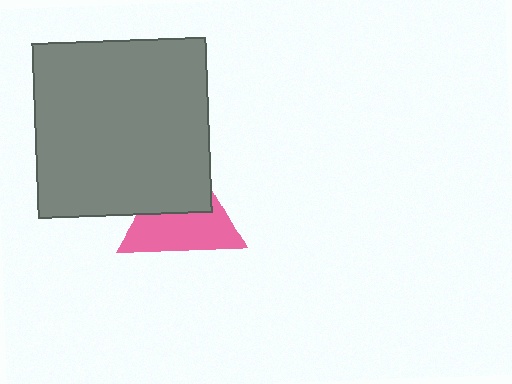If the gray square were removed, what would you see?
You would see the complete pink triangle.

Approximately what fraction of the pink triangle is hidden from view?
Roughly 45% of the pink triangle is hidden behind the gray square.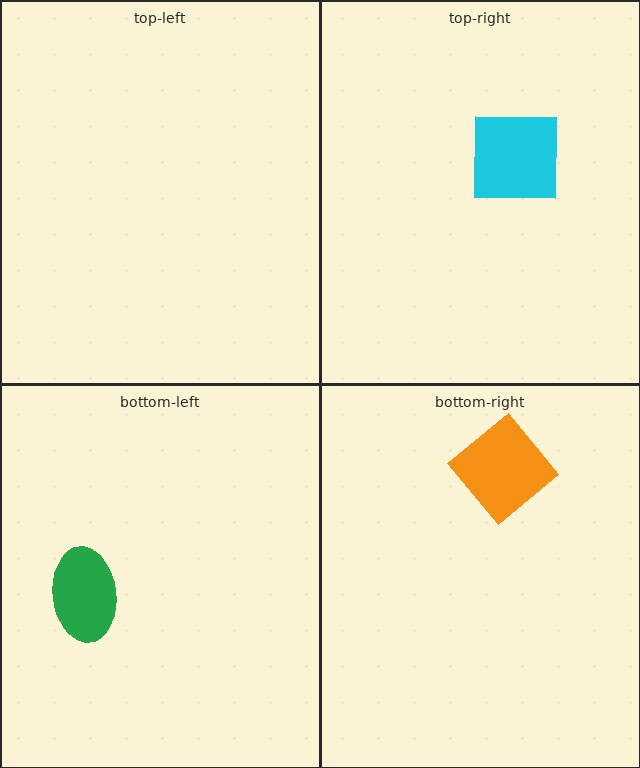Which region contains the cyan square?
The top-right region.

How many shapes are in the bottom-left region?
1.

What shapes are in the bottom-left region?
The green ellipse.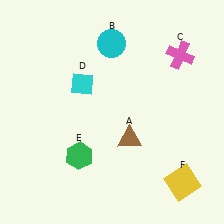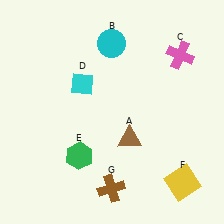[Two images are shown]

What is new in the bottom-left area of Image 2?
A brown cross (G) was added in the bottom-left area of Image 2.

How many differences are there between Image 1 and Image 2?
There is 1 difference between the two images.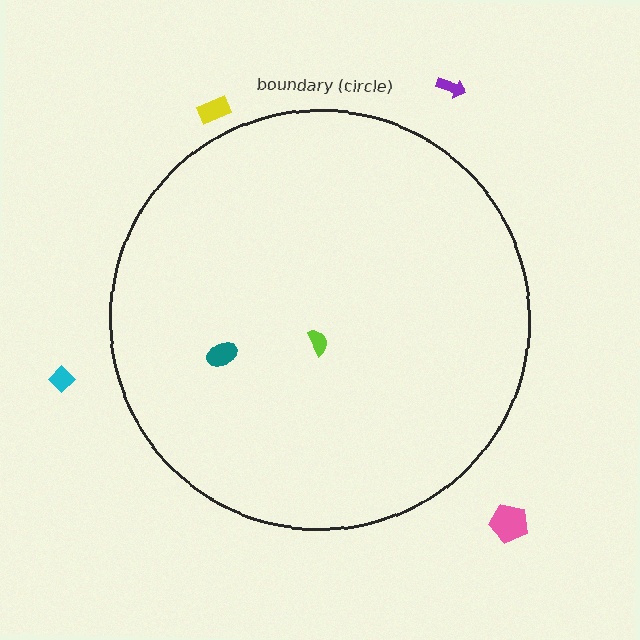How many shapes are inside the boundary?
2 inside, 4 outside.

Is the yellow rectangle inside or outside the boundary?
Outside.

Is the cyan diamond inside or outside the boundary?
Outside.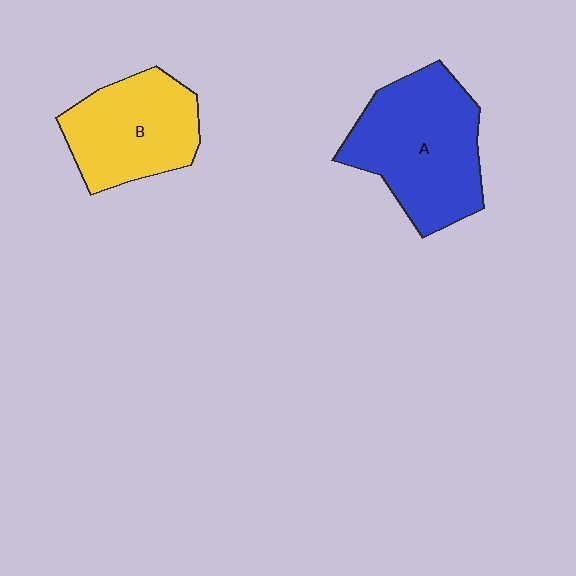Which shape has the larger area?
Shape A (blue).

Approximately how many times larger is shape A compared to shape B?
Approximately 1.3 times.